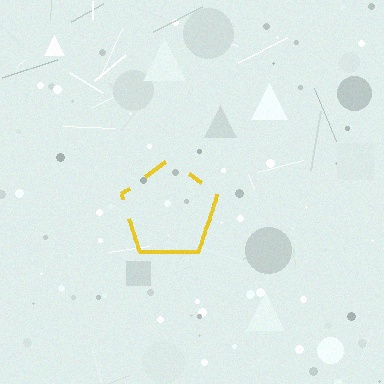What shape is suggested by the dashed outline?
The dashed outline suggests a pentagon.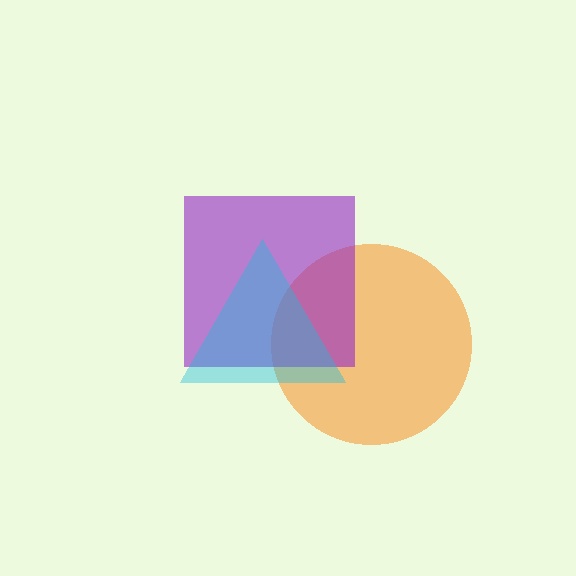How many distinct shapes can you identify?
There are 3 distinct shapes: an orange circle, a purple square, a cyan triangle.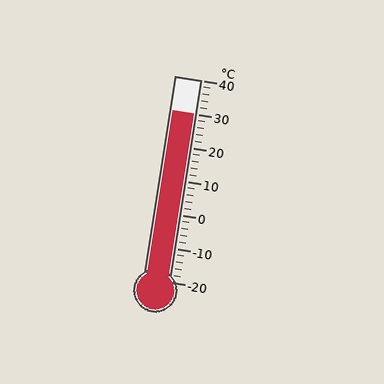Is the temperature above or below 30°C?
The temperature is at 30°C.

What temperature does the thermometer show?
The thermometer shows approximately 30°C.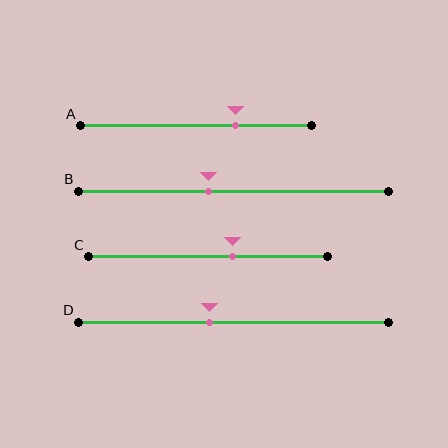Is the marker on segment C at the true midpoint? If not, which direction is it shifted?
No, the marker on segment C is shifted to the right by about 10% of the segment length.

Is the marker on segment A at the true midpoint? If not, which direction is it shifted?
No, the marker on segment A is shifted to the right by about 17% of the segment length.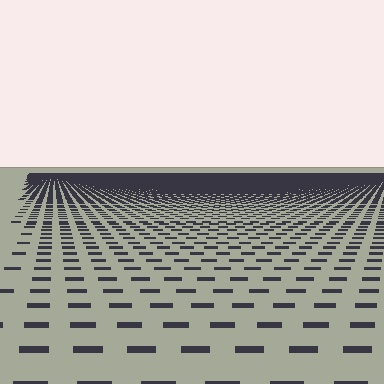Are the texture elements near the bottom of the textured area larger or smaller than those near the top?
Larger. Near the bottom, elements are closer to the viewer and appear at a bigger on-screen size.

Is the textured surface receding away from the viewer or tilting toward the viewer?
The surface is receding away from the viewer. Texture elements get smaller and denser toward the top.